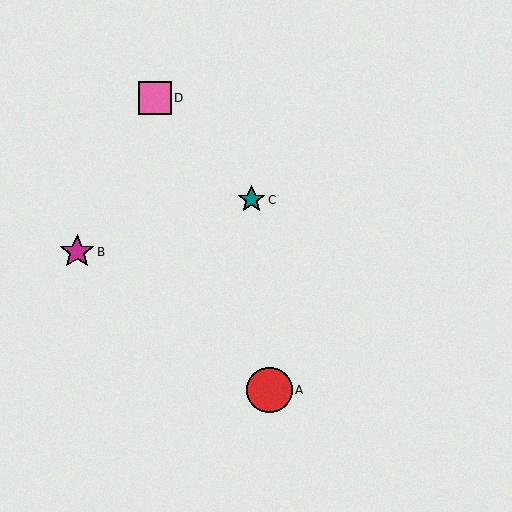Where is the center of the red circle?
The center of the red circle is at (269, 390).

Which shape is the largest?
The red circle (labeled A) is the largest.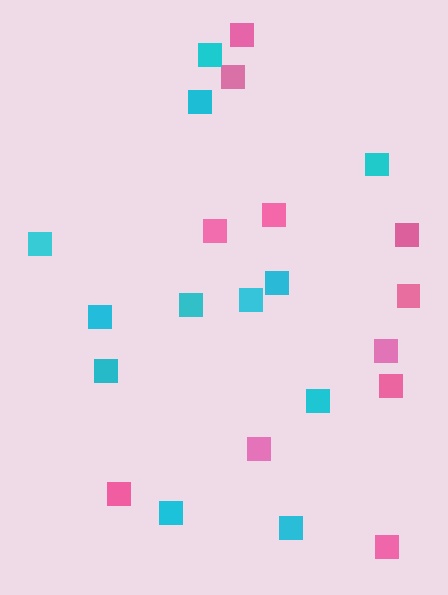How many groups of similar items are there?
There are 2 groups: one group of pink squares (11) and one group of cyan squares (12).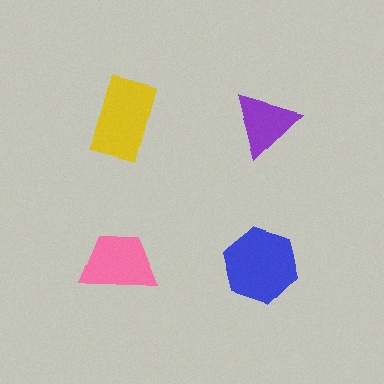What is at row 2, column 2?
A blue hexagon.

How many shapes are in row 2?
2 shapes.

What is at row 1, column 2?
A purple triangle.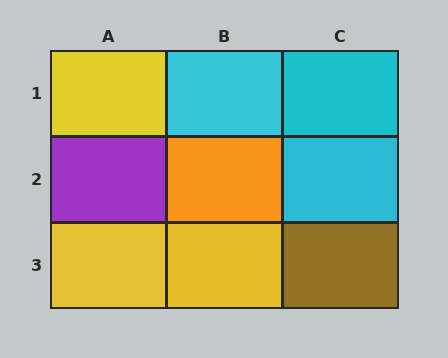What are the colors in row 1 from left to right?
Yellow, cyan, cyan.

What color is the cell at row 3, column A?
Yellow.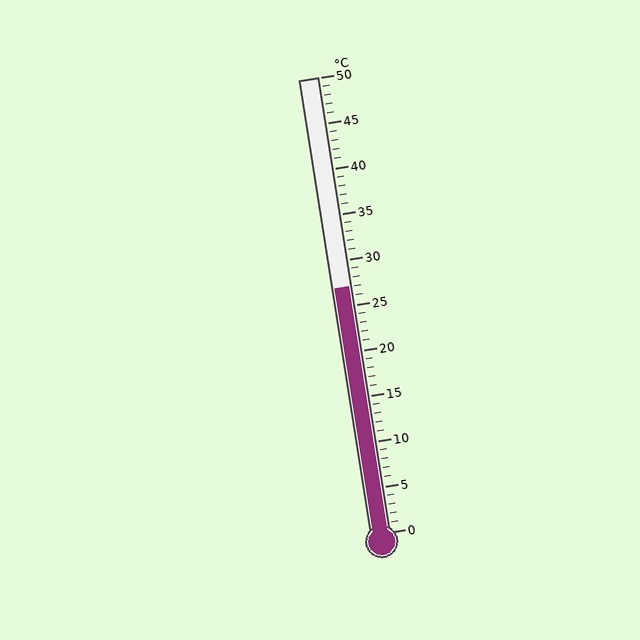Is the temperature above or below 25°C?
The temperature is above 25°C.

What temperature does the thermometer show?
The thermometer shows approximately 27°C.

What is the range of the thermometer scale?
The thermometer scale ranges from 0°C to 50°C.